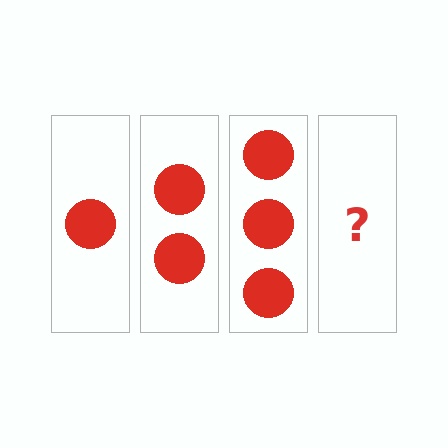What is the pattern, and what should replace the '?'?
The pattern is that each step adds one more circle. The '?' should be 4 circles.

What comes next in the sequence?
The next element should be 4 circles.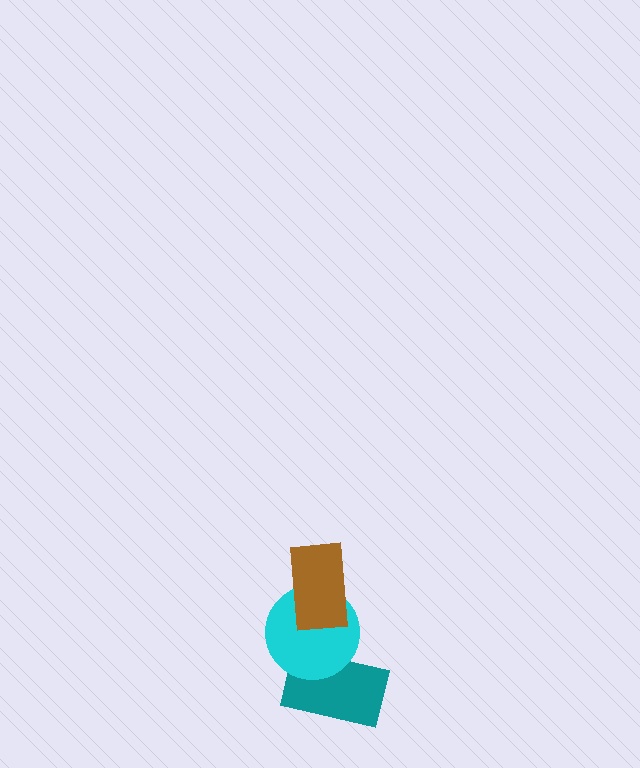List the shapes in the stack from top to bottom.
From top to bottom: the brown rectangle, the cyan circle, the teal rectangle.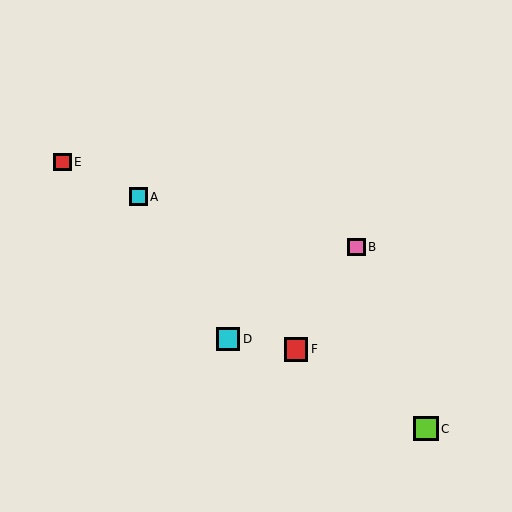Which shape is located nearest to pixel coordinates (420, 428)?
The lime square (labeled C) at (426, 429) is nearest to that location.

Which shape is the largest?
The lime square (labeled C) is the largest.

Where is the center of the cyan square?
The center of the cyan square is at (138, 197).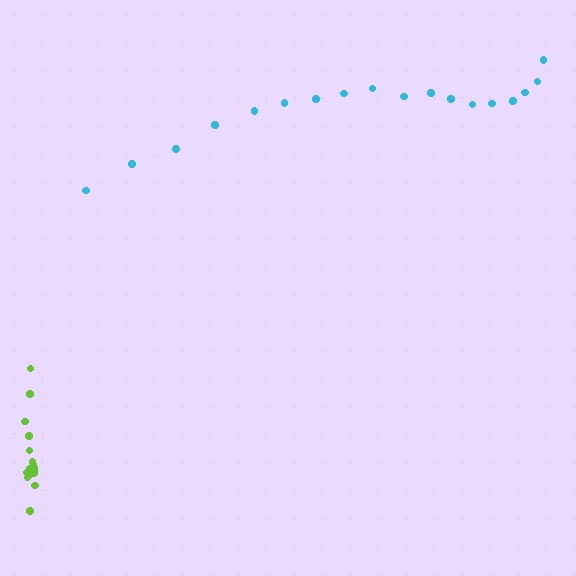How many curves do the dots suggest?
There are 2 distinct paths.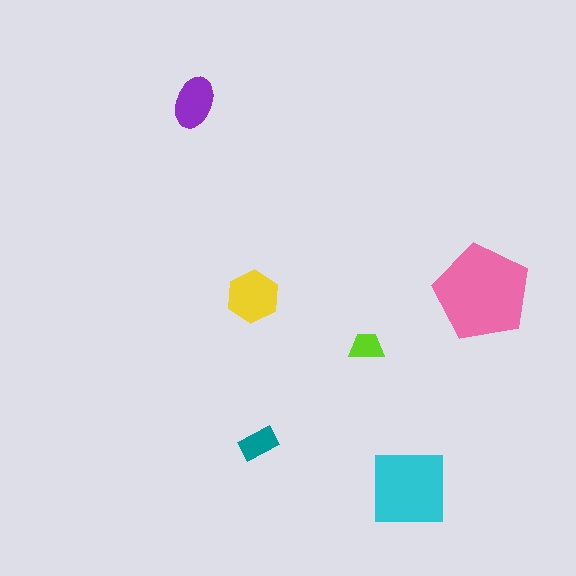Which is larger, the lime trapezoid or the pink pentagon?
The pink pentagon.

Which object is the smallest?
The lime trapezoid.